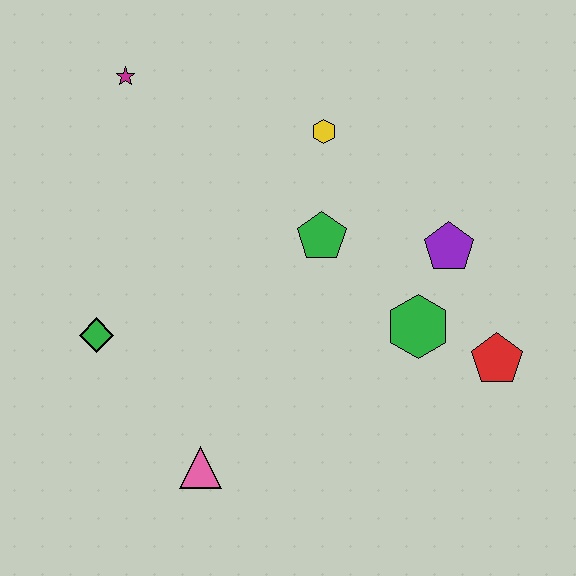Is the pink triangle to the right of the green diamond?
Yes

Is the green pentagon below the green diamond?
No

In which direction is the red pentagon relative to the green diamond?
The red pentagon is to the right of the green diamond.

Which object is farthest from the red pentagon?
The magenta star is farthest from the red pentagon.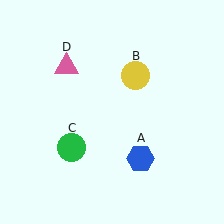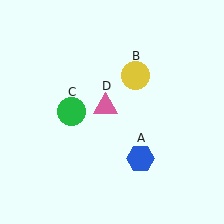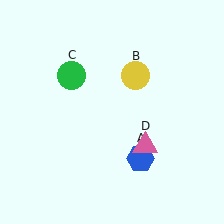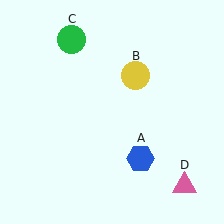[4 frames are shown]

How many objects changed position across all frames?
2 objects changed position: green circle (object C), pink triangle (object D).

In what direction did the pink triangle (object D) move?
The pink triangle (object D) moved down and to the right.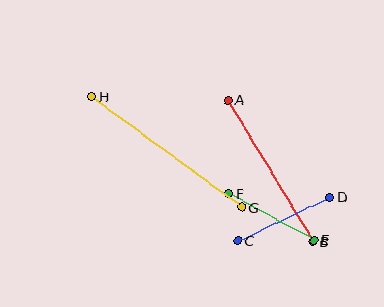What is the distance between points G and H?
The distance is approximately 187 pixels.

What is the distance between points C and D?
The distance is approximately 102 pixels.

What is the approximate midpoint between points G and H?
The midpoint is at approximately (166, 152) pixels.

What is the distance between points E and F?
The distance is approximately 97 pixels.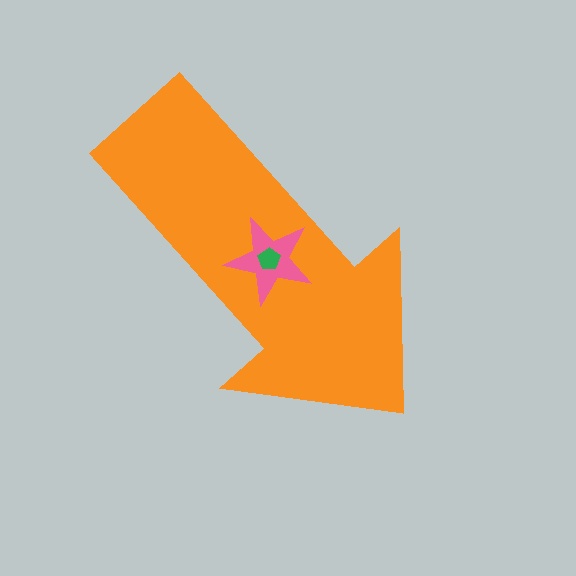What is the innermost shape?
The green pentagon.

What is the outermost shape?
The orange arrow.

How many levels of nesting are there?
3.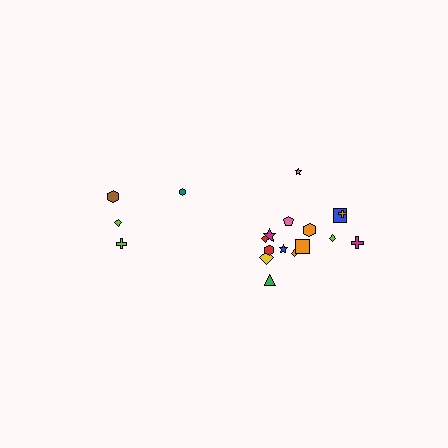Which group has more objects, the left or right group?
The right group.